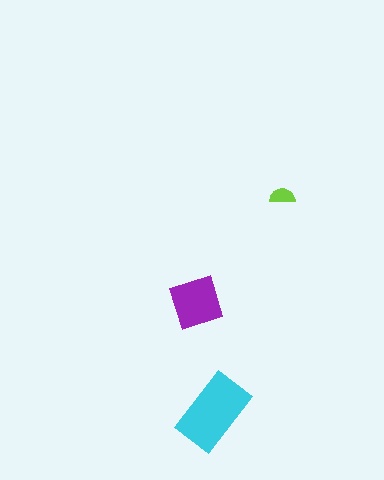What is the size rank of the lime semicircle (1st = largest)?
3rd.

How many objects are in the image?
There are 3 objects in the image.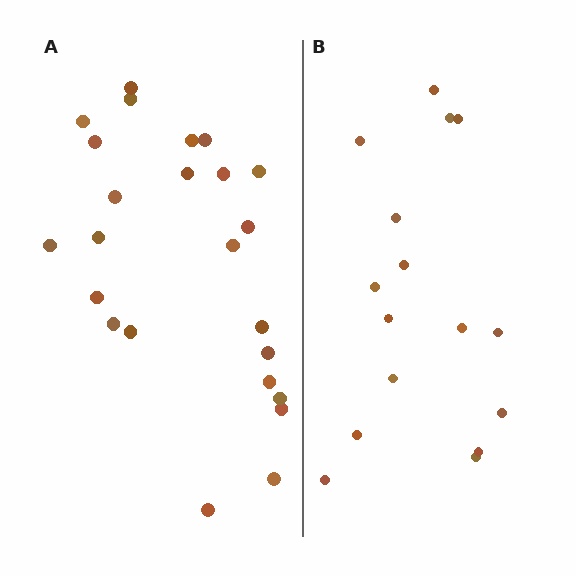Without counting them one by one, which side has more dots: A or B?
Region A (the left region) has more dots.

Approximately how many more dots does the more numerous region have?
Region A has roughly 8 or so more dots than region B.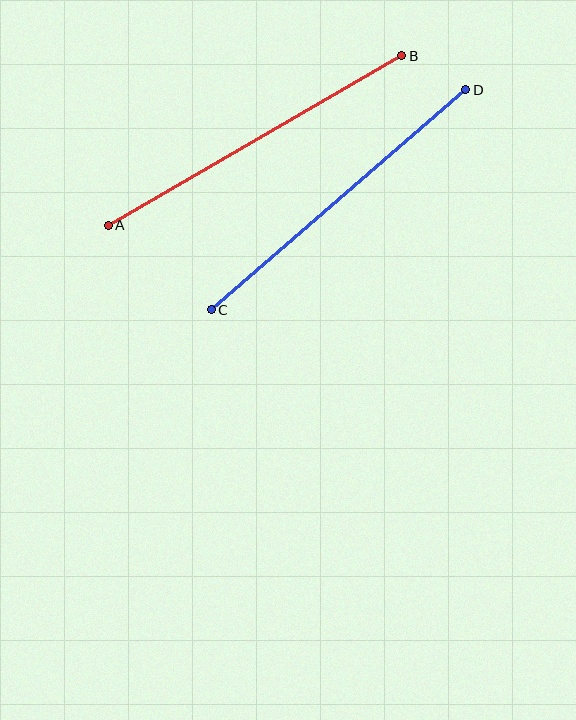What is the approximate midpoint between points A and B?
The midpoint is at approximately (255, 140) pixels.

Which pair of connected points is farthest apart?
Points A and B are farthest apart.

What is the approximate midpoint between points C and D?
The midpoint is at approximately (339, 200) pixels.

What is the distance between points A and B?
The distance is approximately 339 pixels.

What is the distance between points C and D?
The distance is approximately 336 pixels.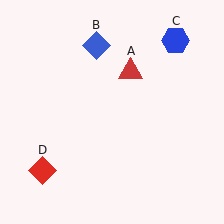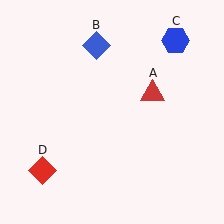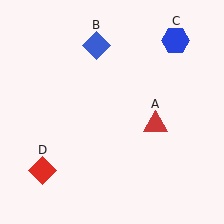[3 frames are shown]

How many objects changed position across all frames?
1 object changed position: red triangle (object A).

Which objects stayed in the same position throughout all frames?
Blue diamond (object B) and blue hexagon (object C) and red diamond (object D) remained stationary.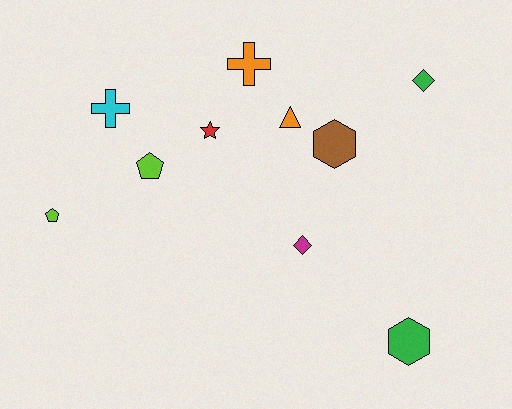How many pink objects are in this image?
There are no pink objects.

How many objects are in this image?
There are 10 objects.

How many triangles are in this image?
There is 1 triangle.